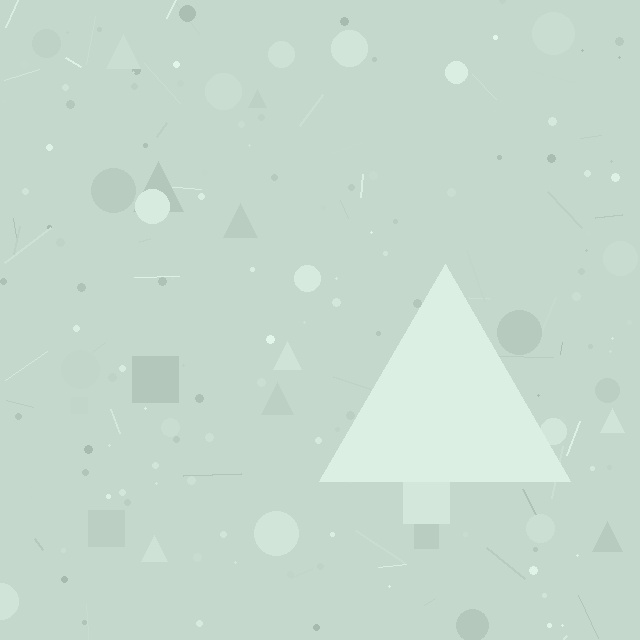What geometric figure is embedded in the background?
A triangle is embedded in the background.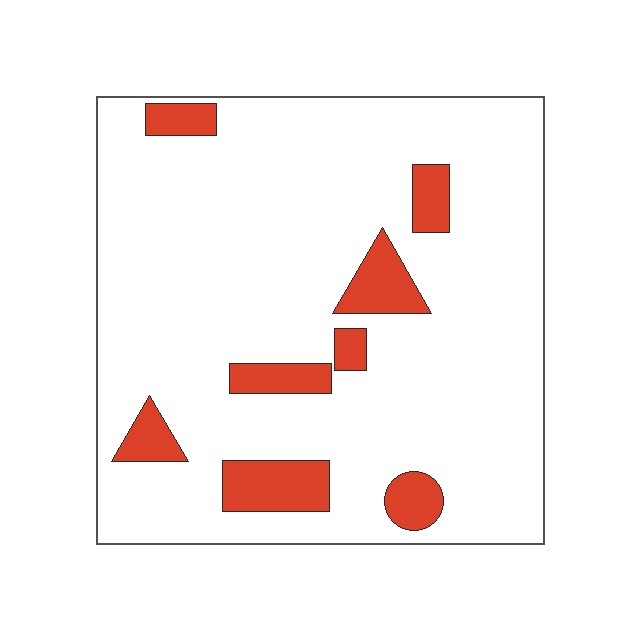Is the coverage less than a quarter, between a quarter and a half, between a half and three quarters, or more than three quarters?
Less than a quarter.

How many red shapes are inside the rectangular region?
8.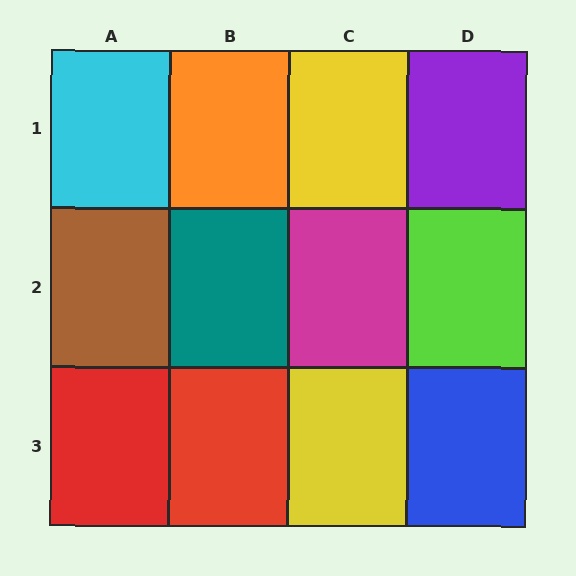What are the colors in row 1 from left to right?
Cyan, orange, yellow, purple.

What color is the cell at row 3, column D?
Blue.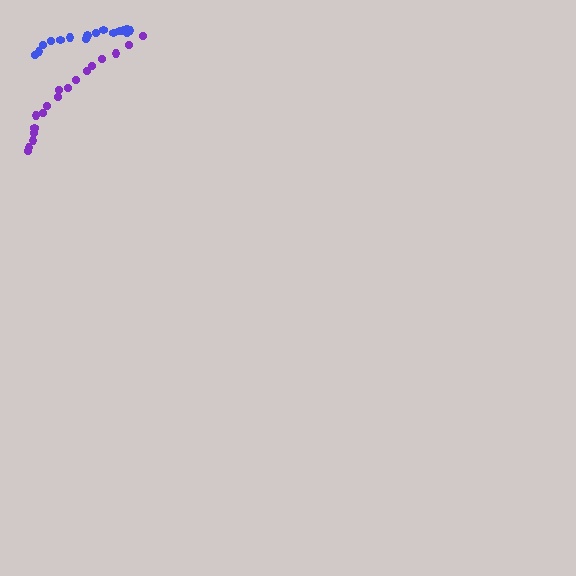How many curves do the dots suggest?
There are 2 distinct paths.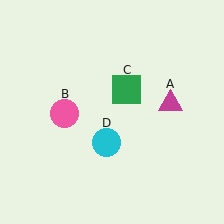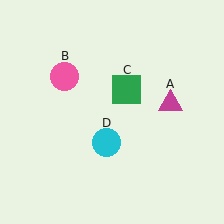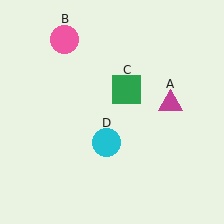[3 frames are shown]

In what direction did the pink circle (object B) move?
The pink circle (object B) moved up.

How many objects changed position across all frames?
1 object changed position: pink circle (object B).